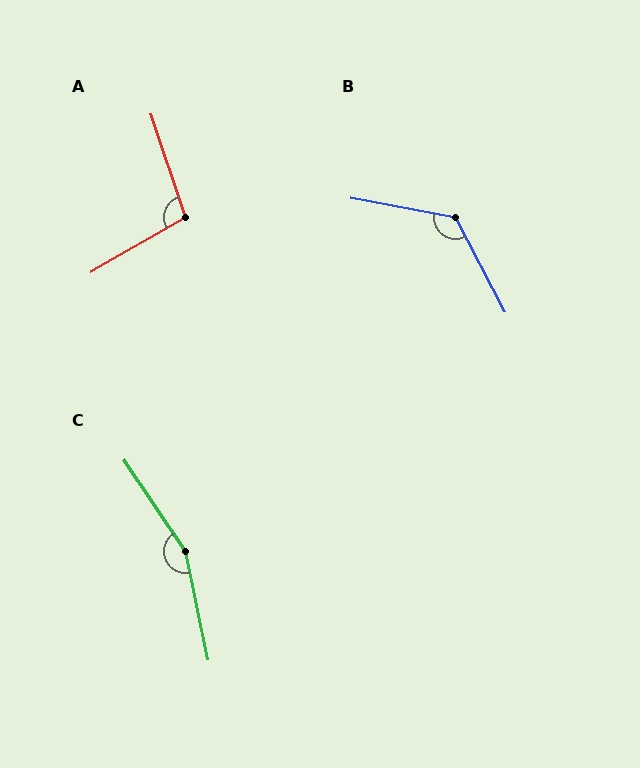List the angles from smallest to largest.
A (102°), B (128°), C (157°).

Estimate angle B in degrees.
Approximately 128 degrees.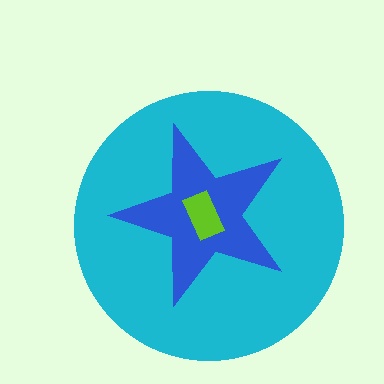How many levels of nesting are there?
3.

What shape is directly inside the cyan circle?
The blue star.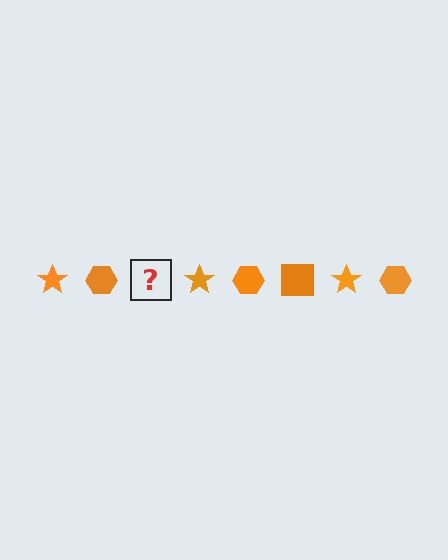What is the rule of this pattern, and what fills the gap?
The rule is that the pattern cycles through star, hexagon, square shapes in orange. The gap should be filled with an orange square.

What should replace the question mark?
The question mark should be replaced with an orange square.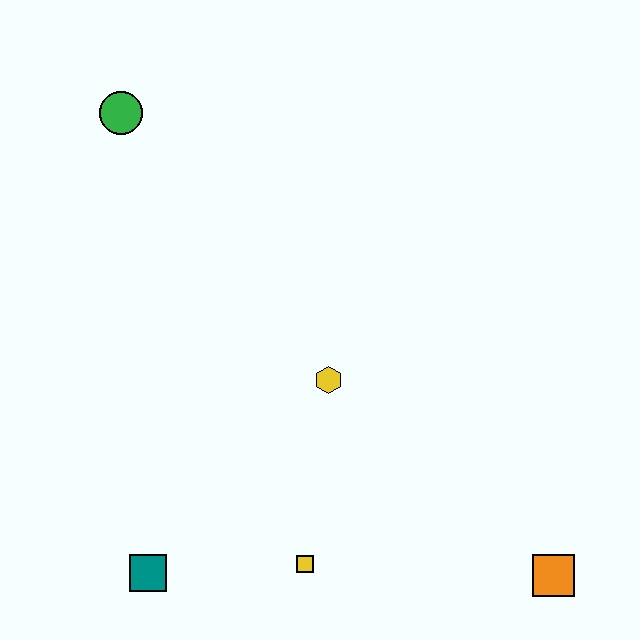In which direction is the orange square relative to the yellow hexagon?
The orange square is to the right of the yellow hexagon.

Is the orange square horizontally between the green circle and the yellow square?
No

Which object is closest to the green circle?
The yellow hexagon is closest to the green circle.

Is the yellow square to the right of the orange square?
No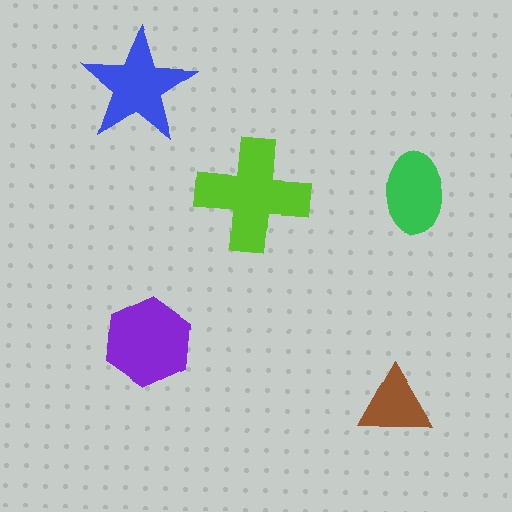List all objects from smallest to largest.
The brown triangle, the green ellipse, the blue star, the purple hexagon, the lime cross.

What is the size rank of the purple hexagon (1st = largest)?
2nd.